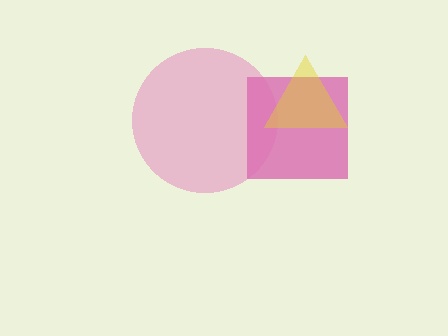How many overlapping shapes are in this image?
There are 3 overlapping shapes in the image.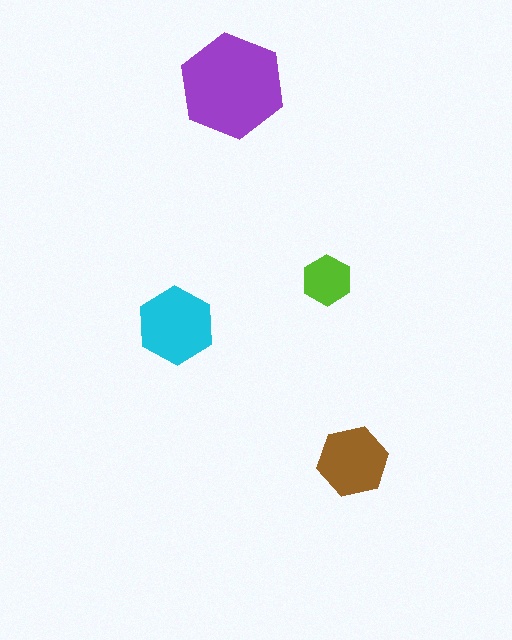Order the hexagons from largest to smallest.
the purple one, the cyan one, the brown one, the lime one.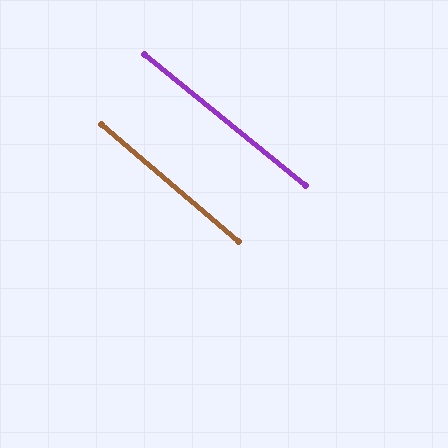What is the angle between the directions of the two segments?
Approximately 2 degrees.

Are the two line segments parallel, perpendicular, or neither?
Parallel — their directions differ by only 1.5°.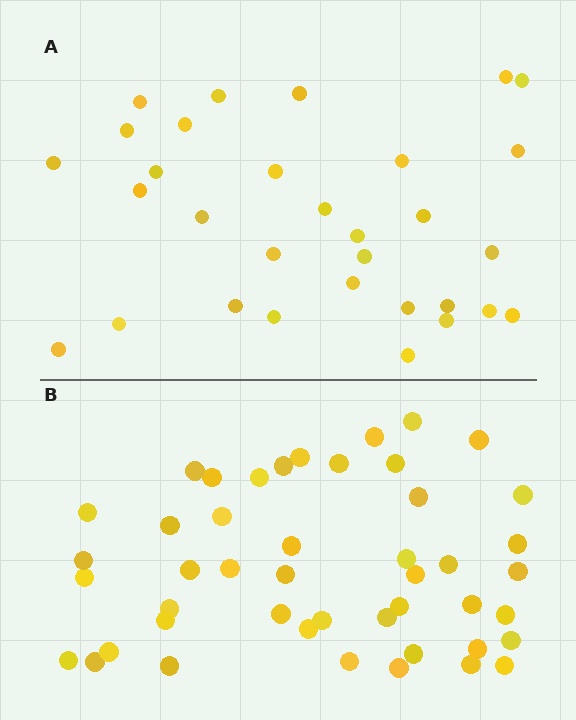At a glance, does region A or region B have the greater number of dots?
Region B (the bottom region) has more dots.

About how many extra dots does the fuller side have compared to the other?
Region B has approximately 15 more dots than region A.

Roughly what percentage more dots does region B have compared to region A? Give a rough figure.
About 50% more.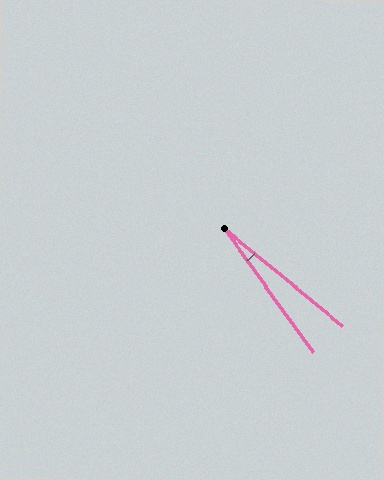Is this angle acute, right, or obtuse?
It is acute.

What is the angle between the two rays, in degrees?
Approximately 15 degrees.